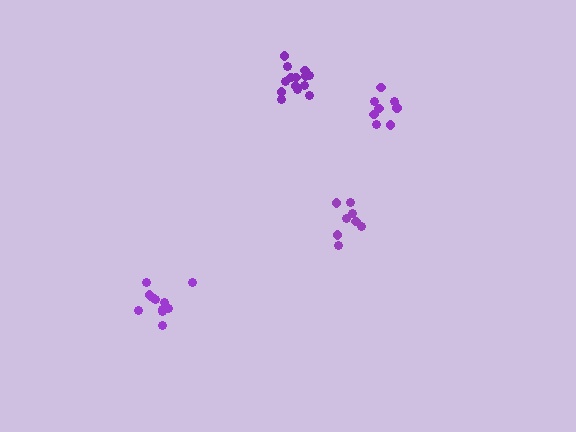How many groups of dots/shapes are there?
There are 4 groups.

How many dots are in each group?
Group 1: 8 dots, Group 2: 14 dots, Group 3: 11 dots, Group 4: 8 dots (41 total).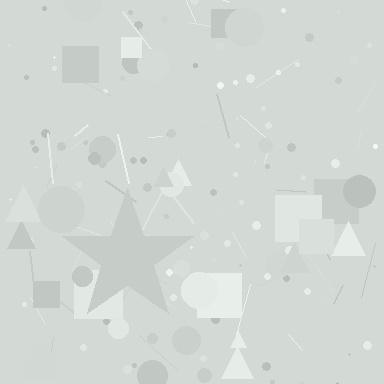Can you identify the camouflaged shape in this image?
The camouflaged shape is a star.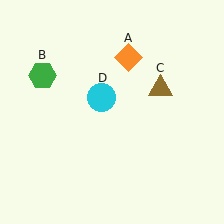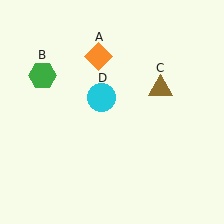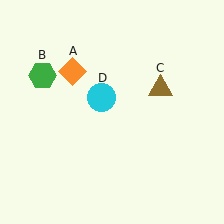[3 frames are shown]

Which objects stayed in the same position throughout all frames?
Green hexagon (object B) and brown triangle (object C) and cyan circle (object D) remained stationary.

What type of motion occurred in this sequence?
The orange diamond (object A) rotated counterclockwise around the center of the scene.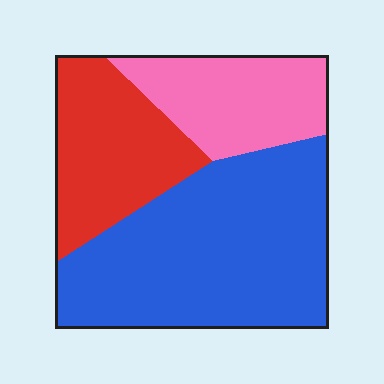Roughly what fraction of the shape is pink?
Pink takes up about one fifth (1/5) of the shape.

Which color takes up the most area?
Blue, at roughly 55%.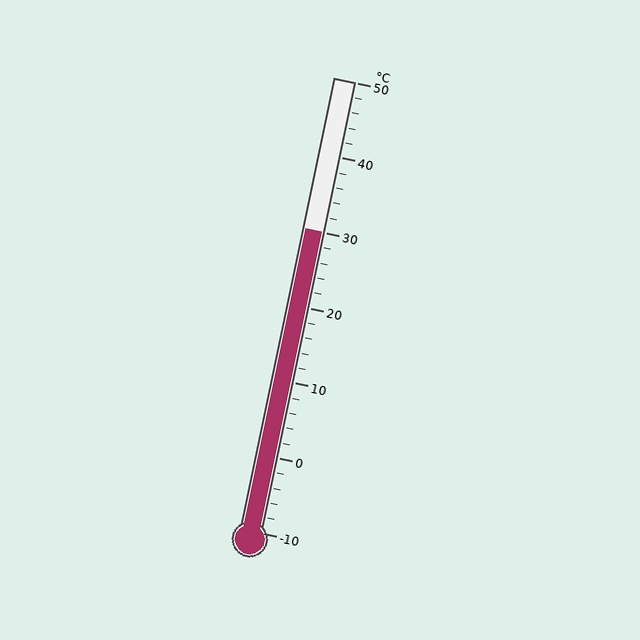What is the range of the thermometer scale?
The thermometer scale ranges from -10°C to 50°C.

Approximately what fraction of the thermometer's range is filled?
The thermometer is filled to approximately 65% of its range.